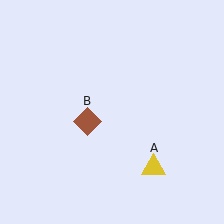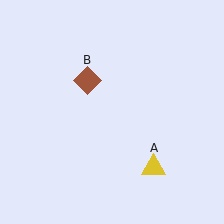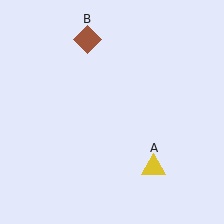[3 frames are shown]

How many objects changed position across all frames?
1 object changed position: brown diamond (object B).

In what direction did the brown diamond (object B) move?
The brown diamond (object B) moved up.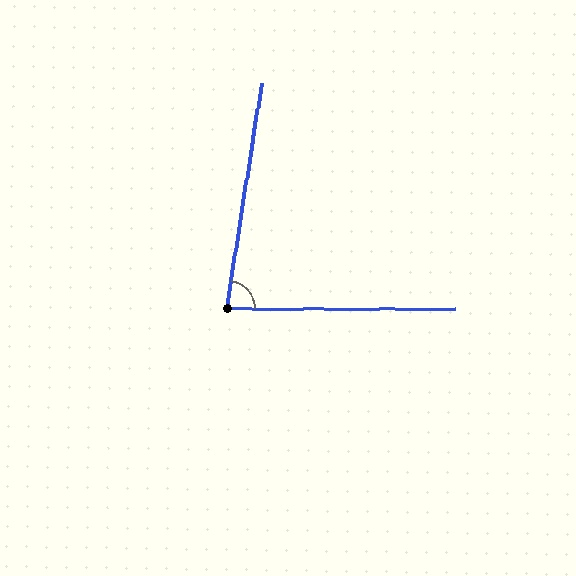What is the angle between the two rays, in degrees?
Approximately 81 degrees.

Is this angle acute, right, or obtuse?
It is acute.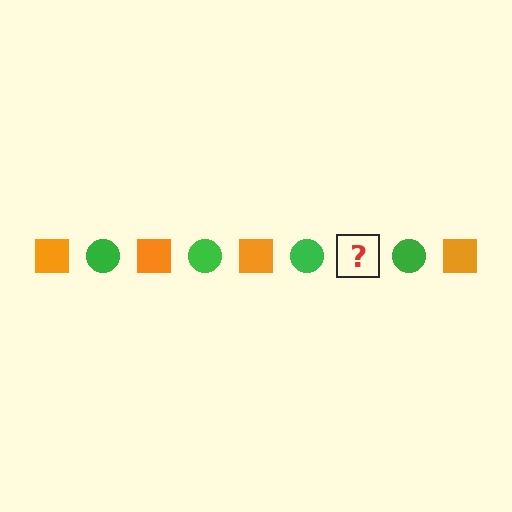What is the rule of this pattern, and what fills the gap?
The rule is that the pattern alternates between orange square and green circle. The gap should be filled with an orange square.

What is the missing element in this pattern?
The missing element is an orange square.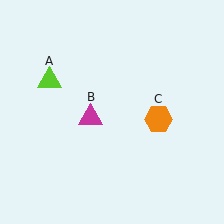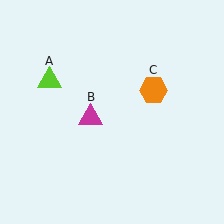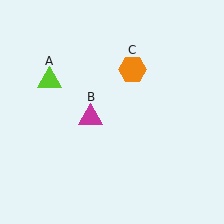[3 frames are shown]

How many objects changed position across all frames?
1 object changed position: orange hexagon (object C).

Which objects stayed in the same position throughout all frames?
Lime triangle (object A) and magenta triangle (object B) remained stationary.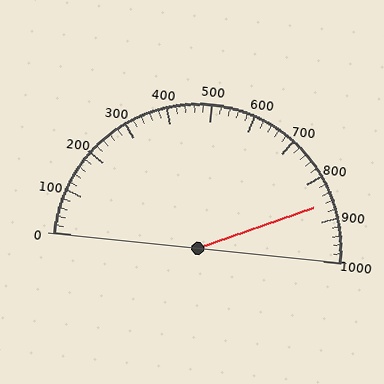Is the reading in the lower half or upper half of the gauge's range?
The reading is in the upper half of the range (0 to 1000).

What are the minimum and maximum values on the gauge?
The gauge ranges from 0 to 1000.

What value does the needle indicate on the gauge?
The needle indicates approximately 860.